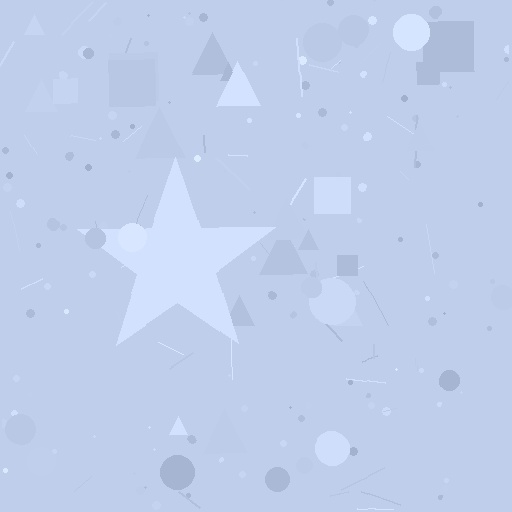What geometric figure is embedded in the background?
A star is embedded in the background.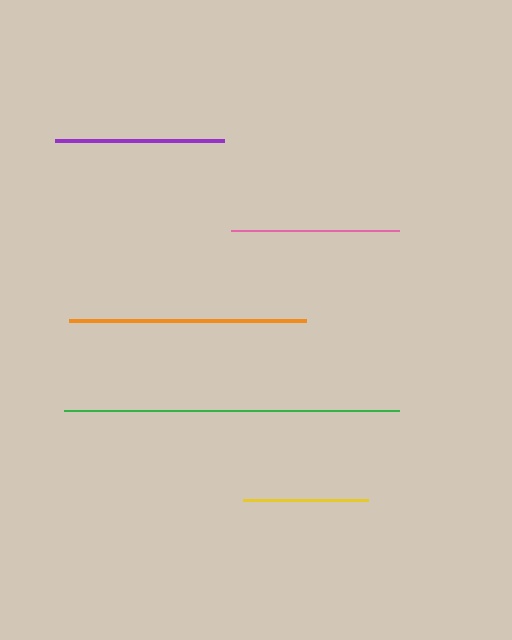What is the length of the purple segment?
The purple segment is approximately 169 pixels long.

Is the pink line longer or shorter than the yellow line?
The pink line is longer than the yellow line.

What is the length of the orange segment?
The orange segment is approximately 238 pixels long.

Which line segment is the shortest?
The yellow line is the shortest at approximately 125 pixels.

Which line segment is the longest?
The green line is the longest at approximately 335 pixels.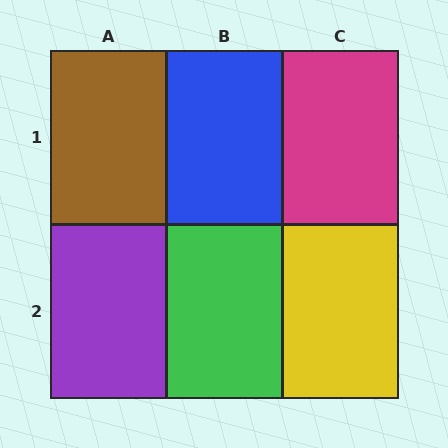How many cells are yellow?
1 cell is yellow.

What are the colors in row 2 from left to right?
Purple, green, yellow.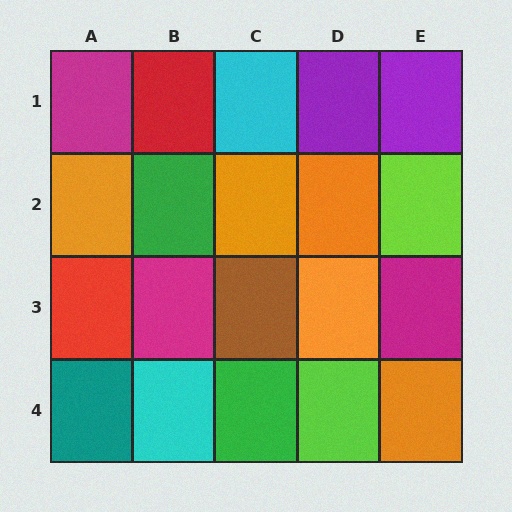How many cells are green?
2 cells are green.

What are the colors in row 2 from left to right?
Orange, green, orange, orange, lime.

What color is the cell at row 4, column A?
Teal.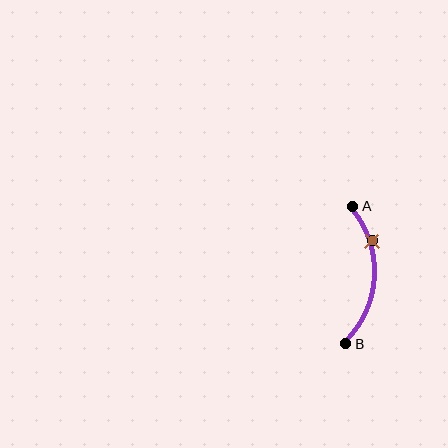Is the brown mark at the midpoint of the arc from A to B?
No. The brown mark lies on the arc but is closer to endpoint A. The arc midpoint would be at the point on the curve equidistant along the arc from both A and B.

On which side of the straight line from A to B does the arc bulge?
The arc bulges to the right of the straight line connecting A and B.